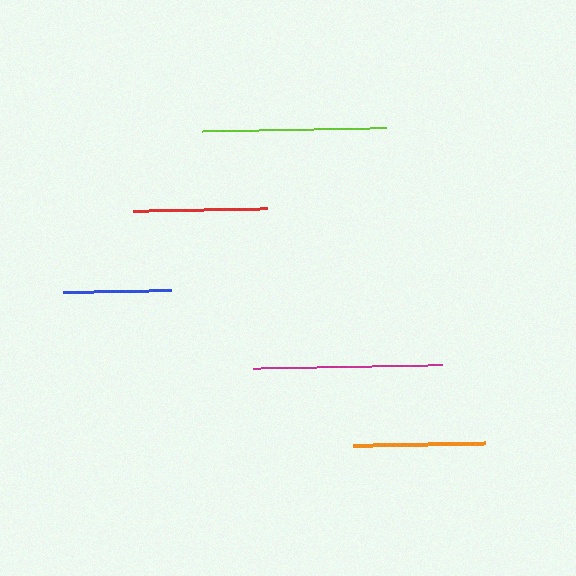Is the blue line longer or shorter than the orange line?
The orange line is longer than the blue line.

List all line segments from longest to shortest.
From longest to shortest: magenta, lime, red, orange, blue.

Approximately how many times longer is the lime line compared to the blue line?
The lime line is approximately 1.7 times the length of the blue line.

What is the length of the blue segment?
The blue segment is approximately 108 pixels long.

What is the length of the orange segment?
The orange segment is approximately 133 pixels long.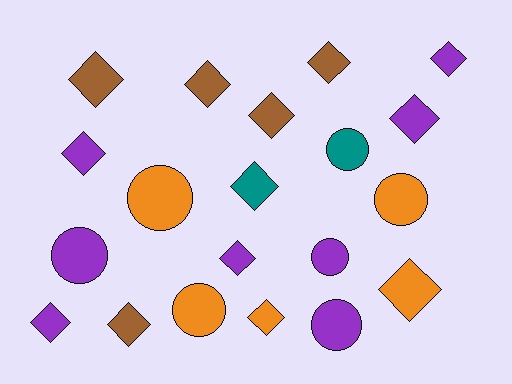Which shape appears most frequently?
Diamond, with 13 objects.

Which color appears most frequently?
Purple, with 8 objects.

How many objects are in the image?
There are 20 objects.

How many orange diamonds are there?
There are 2 orange diamonds.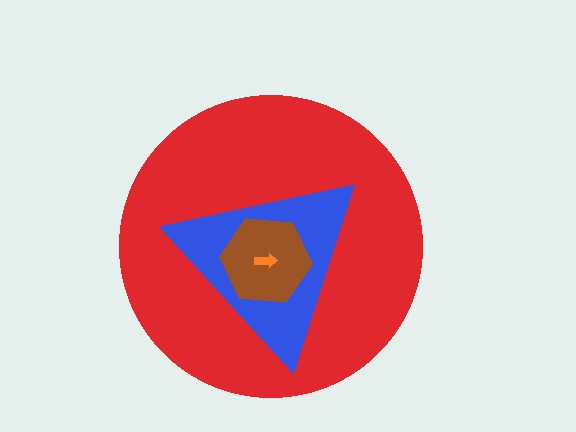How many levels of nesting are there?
4.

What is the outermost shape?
The red circle.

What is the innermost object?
The orange arrow.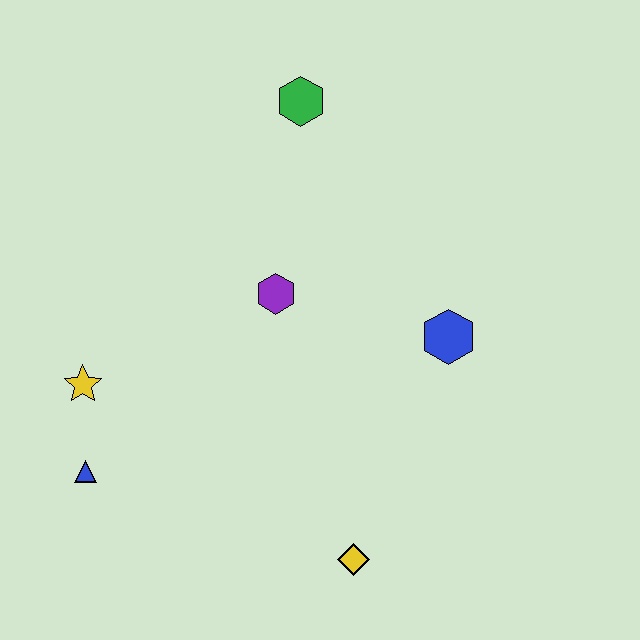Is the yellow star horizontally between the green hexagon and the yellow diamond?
No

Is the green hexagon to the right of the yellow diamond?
No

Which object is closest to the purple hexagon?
The blue hexagon is closest to the purple hexagon.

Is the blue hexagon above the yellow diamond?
Yes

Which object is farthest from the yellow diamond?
The green hexagon is farthest from the yellow diamond.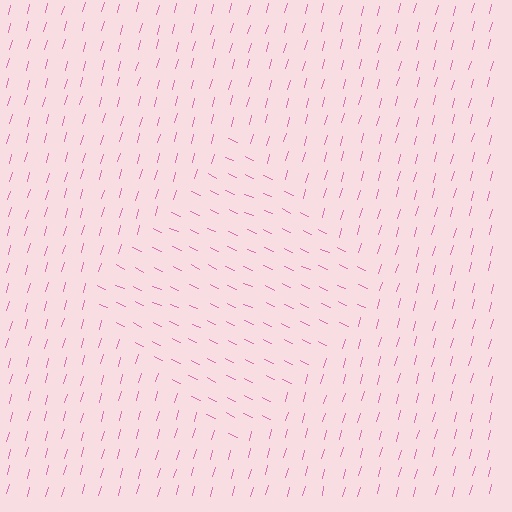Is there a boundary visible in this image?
Yes, there is a texture boundary formed by a change in line orientation.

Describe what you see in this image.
The image is filled with small pink line segments. A diamond region in the image has lines oriented differently from the surrounding lines, creating a visible texture boundary.